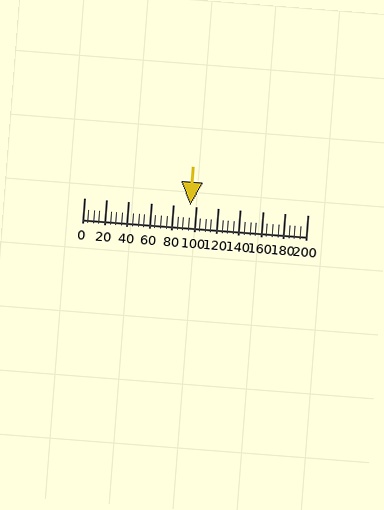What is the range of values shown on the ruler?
The ruler shows values from 0 to 200.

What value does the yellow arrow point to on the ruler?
The yellow arrow points to approximately 95.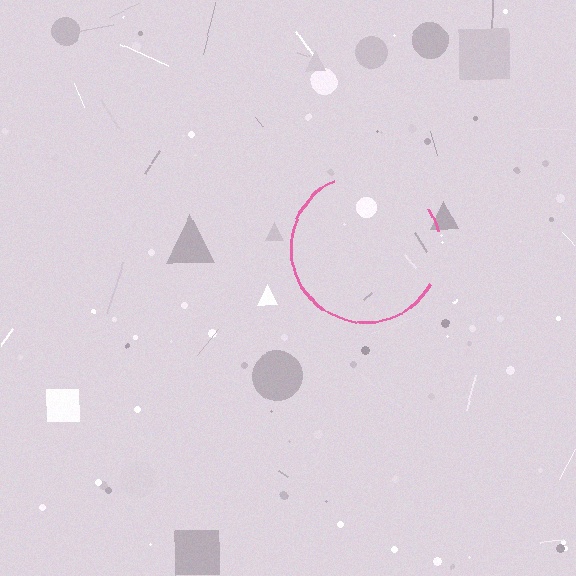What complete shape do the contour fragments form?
The contour fragments form a circle.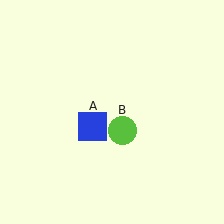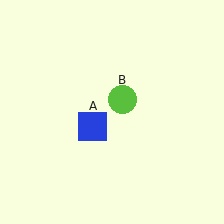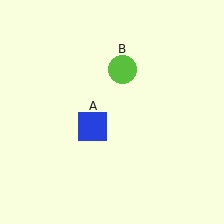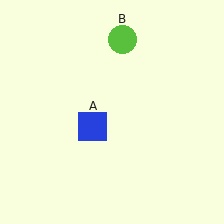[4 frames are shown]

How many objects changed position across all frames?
1 object changed position: lime circle (object B).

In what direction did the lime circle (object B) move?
The lime circle (object B) moved up.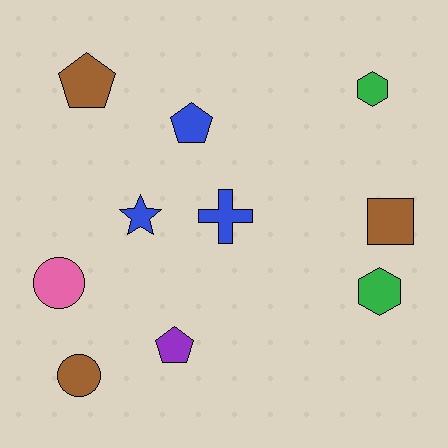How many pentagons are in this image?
There are 3 pentagons.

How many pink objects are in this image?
There is 1 pink object.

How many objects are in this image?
There are 10 objects.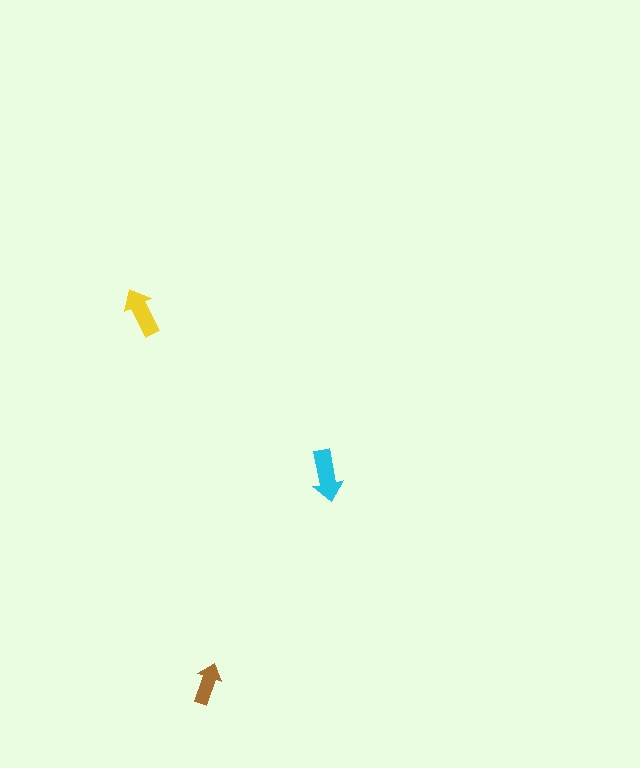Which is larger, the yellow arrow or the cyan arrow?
The cyan one.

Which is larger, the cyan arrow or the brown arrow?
The cyan one.